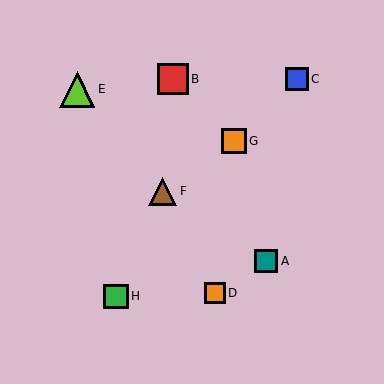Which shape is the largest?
The lime triangle (labeled E) is the largest.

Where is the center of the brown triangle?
The center of the brown triangle is at (162, 191).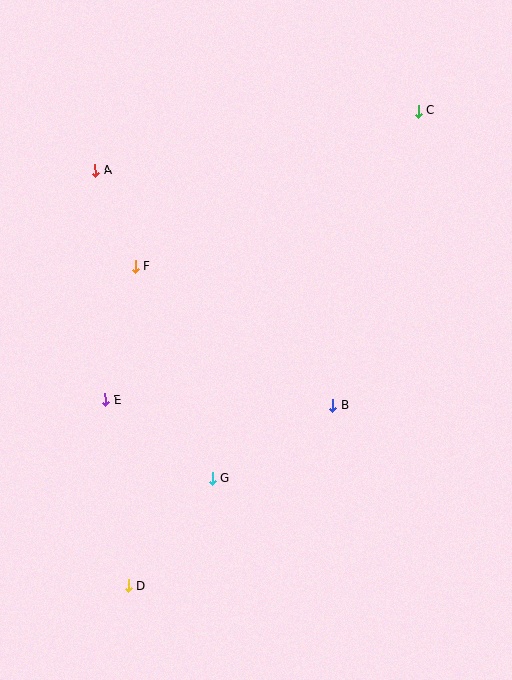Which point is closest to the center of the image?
Point B at (332, 406) is closest to the center.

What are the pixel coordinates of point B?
Point B is at (332, 406).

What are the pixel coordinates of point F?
Point F is at (136, 266).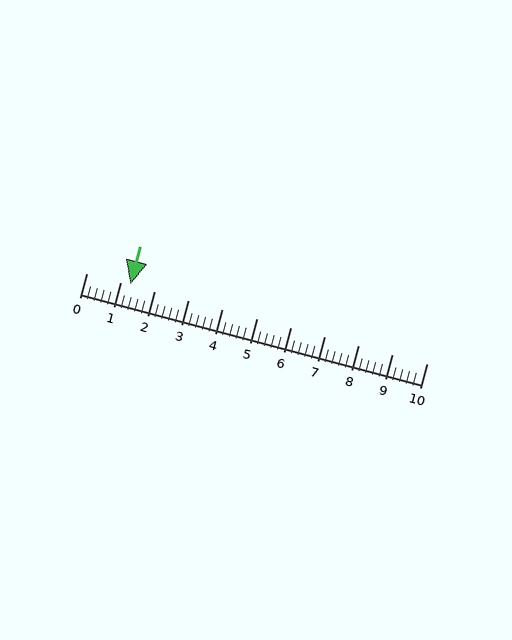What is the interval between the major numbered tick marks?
The major tick marks are spaced 1 units apart.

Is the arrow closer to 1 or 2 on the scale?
The arrow is closer to 1.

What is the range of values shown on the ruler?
The ruler shows values from 0 to 10.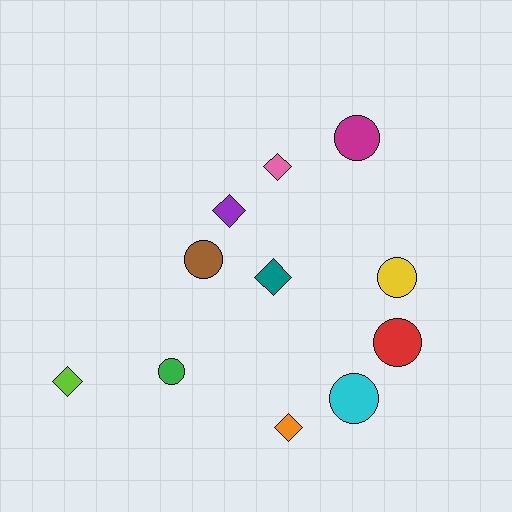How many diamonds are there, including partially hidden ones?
There are 5 diamonds.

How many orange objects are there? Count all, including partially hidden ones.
There is 1 orange object.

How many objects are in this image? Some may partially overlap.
There are 11 objects.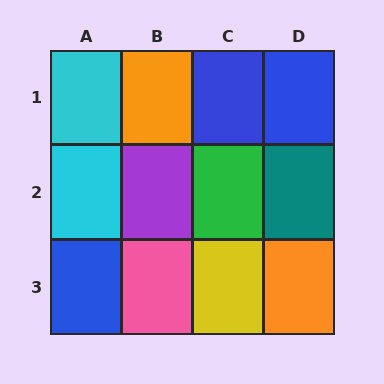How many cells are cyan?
2 cells are cyan.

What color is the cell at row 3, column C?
Yellow.